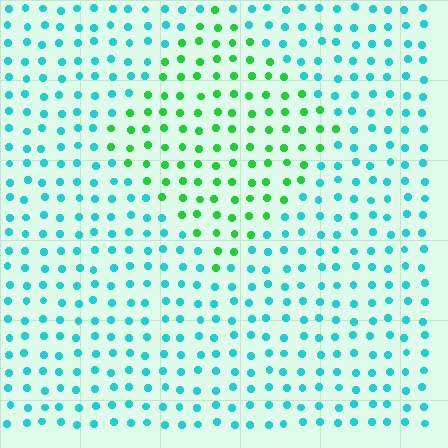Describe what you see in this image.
The image is filled with small cyan elements in a uniform arrangement. A diamond-shaped region is visible where the elements are tinted to a slightly different hue, forming a subtle color boundary.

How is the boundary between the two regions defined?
The boundary is defined purely by a slight shift in hue (about 51 degrees). Spacing, size, and orientation are identical on both sides.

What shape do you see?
I see a diamond.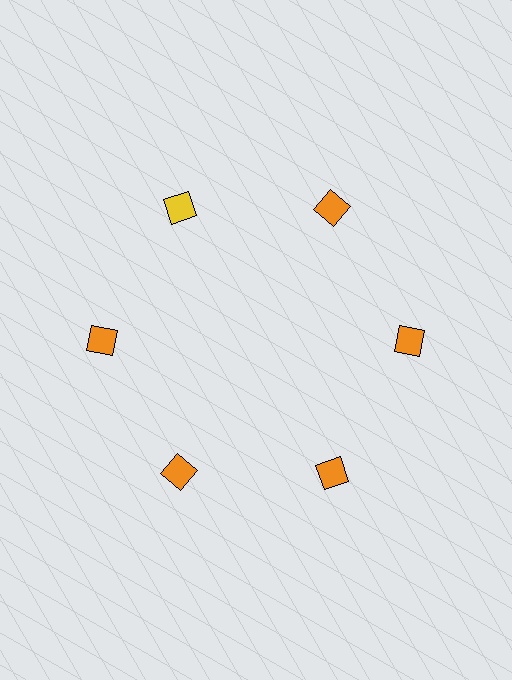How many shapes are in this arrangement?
There are 6 shapes arranged in a ring pattern.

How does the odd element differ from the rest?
It has a different color: yellow instead of orange.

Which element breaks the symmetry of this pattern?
The yellow diamond at roughly the 11 o'clock position breaks the symmetry. All other shapes are orange diamonds.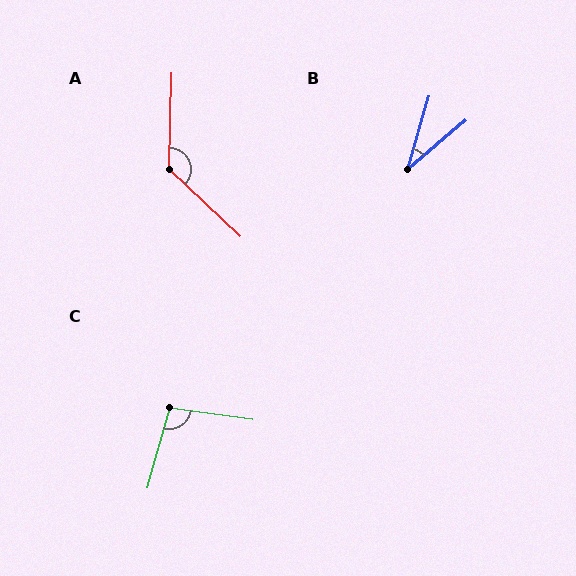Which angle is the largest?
A, at approximately 132 degrees.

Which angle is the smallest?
B, at approximately 33 degrees.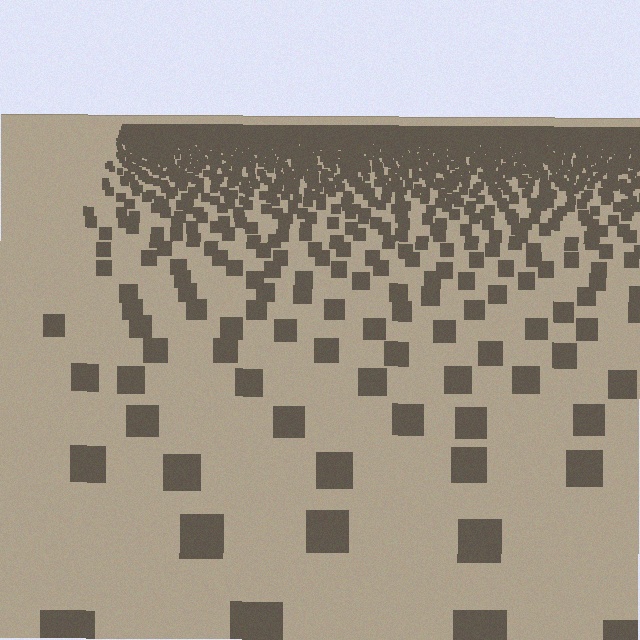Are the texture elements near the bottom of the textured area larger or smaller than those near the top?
Larger. Near the bottom, elements are closer to the viewer and appear at a bigger on-screen size.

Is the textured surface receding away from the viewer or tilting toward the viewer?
The surface is receding away from the viewer. Texture elements get smaller and denser toward the top.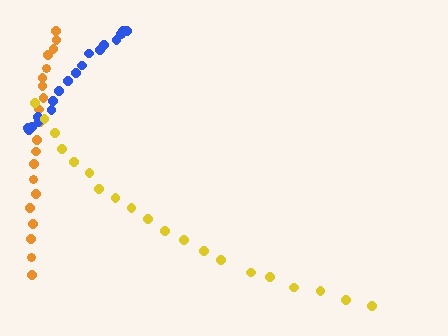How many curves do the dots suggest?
There are 3 distinct paths.